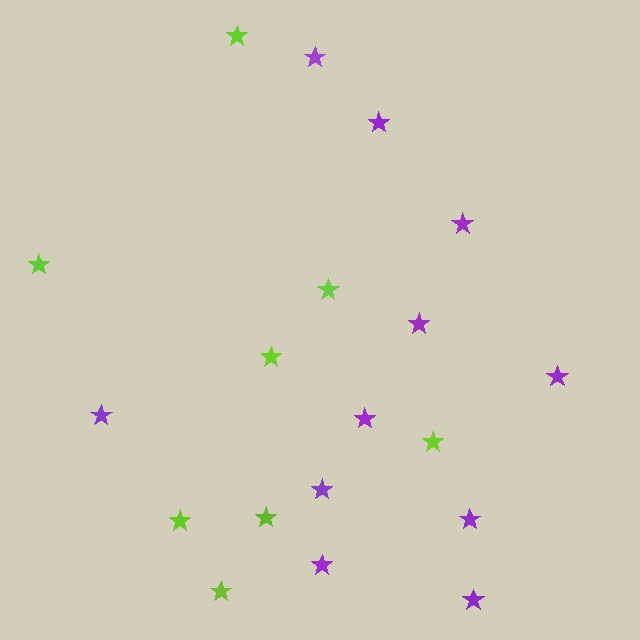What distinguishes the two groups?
There are 2 groups: one group of purple stars (11) and one group of lime stars (8).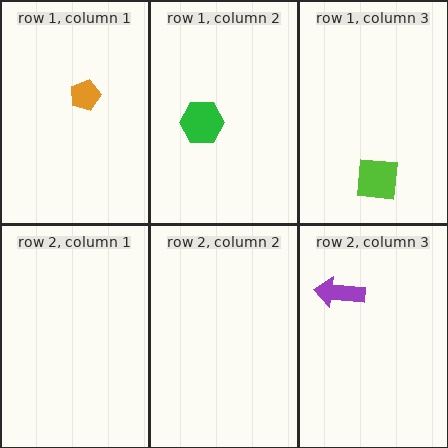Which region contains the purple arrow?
The row 2, column 3 region.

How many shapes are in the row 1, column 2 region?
1.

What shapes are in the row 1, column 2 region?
The green hexagon.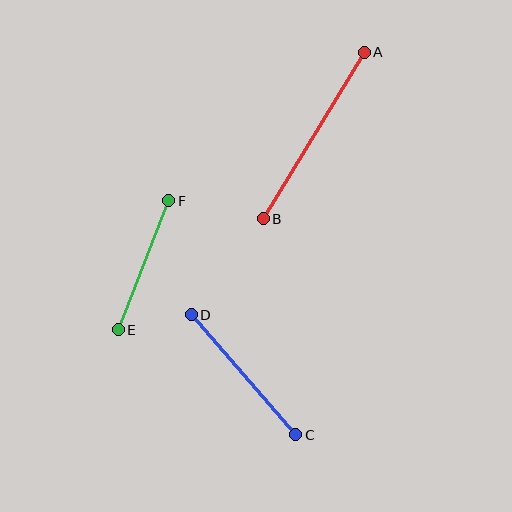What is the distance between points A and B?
The distance is approximately 195 pixels.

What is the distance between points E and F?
The distance is approximately 139 pixels.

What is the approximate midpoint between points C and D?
The midpoint is at approximately (244, 375) pixels.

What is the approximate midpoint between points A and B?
The midpoint is at approximately (314, 135) pixels.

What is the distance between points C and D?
The distance is approximately 159 pixels.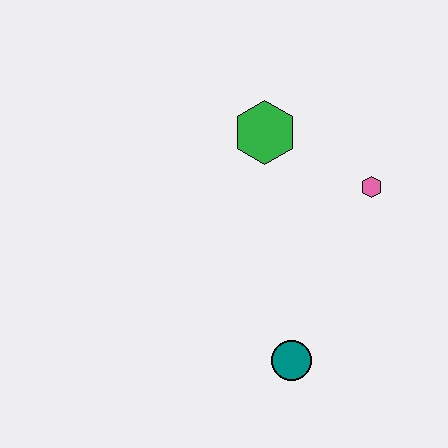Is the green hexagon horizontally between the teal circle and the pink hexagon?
No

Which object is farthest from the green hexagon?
The teal circle is farthest from the green hexagon.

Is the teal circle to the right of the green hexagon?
Yes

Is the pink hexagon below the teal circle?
No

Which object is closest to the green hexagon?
The pink hexagon is closest to the green hexagon.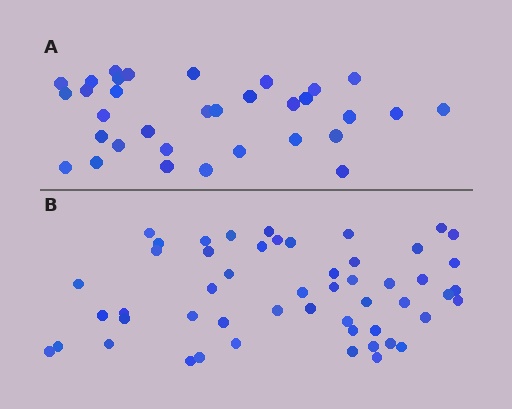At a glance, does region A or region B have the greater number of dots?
Region B (the bottom region) has more dots.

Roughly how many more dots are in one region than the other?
Region B has approximately 20 more dots than region A.